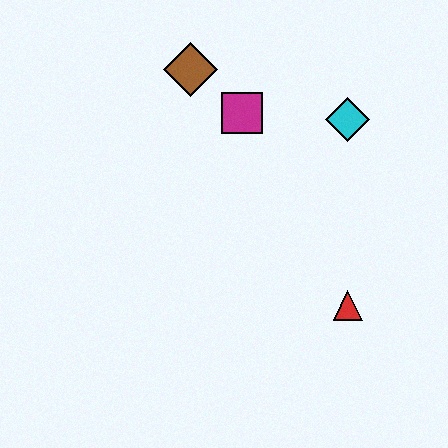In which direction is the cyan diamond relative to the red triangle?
The cyan diamond is above the red triangle.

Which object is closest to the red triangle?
The cyan diamond is closest to the red triangle.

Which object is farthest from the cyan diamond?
The red triangle is farthest from the cyan diamond.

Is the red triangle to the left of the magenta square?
No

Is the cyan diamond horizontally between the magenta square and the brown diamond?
No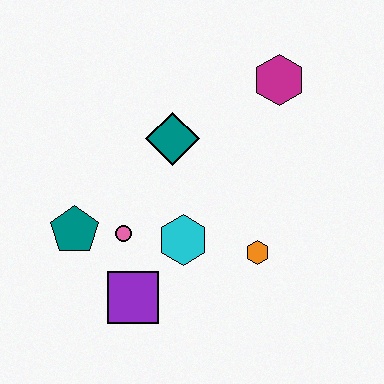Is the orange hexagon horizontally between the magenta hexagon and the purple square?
Yes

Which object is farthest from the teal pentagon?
The magenta hexagon is farthest from the teal pentagon.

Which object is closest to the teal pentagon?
The pink circle is closest to the teal pentagon.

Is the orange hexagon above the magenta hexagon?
No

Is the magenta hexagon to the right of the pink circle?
Yes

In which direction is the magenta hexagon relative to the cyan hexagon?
The magenta hexagon is above the cyan hexagon.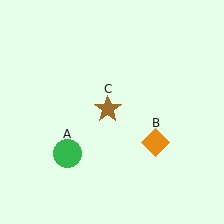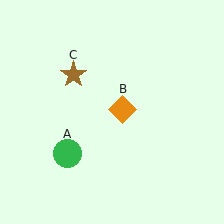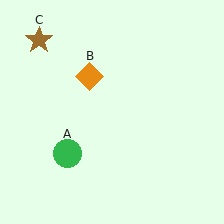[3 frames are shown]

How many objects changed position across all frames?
2 objects changed position: orange diamond (object B), brown star (object C).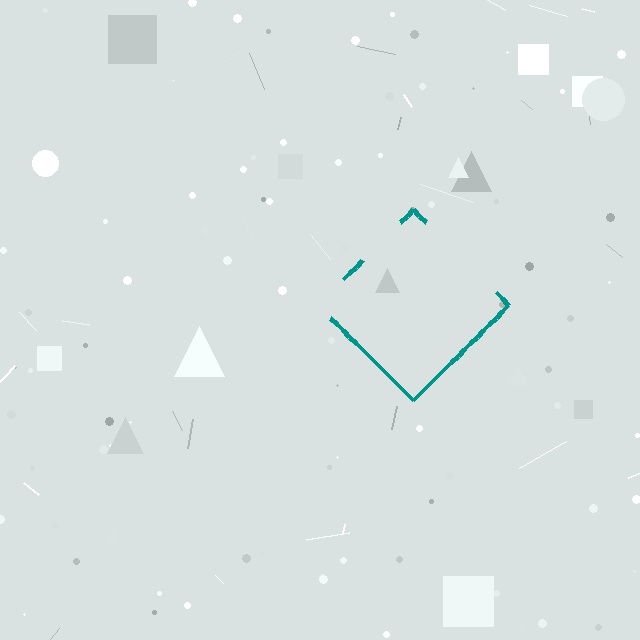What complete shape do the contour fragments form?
The contour fragments form a diamond.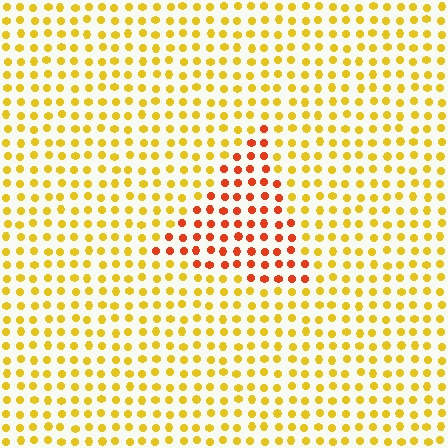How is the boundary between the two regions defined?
The boundary is defined purely by a slight shift in hue (about 41 degrees). Spacing, size, and orientation are identical on both sides.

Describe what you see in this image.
The image is filled with small yellow elements in a uniform arrangement. A triangle-shaped region is visible where the elements are tinted to a slightly different hue, forming a subtle color boundary.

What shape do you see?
I see a triangle.